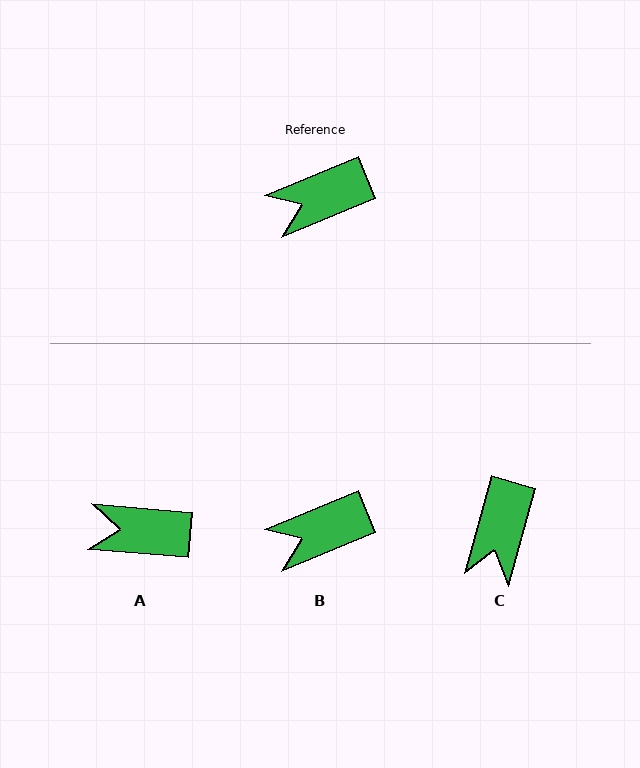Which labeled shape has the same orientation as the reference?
B.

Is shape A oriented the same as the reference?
No, it is off by about 27 degrees.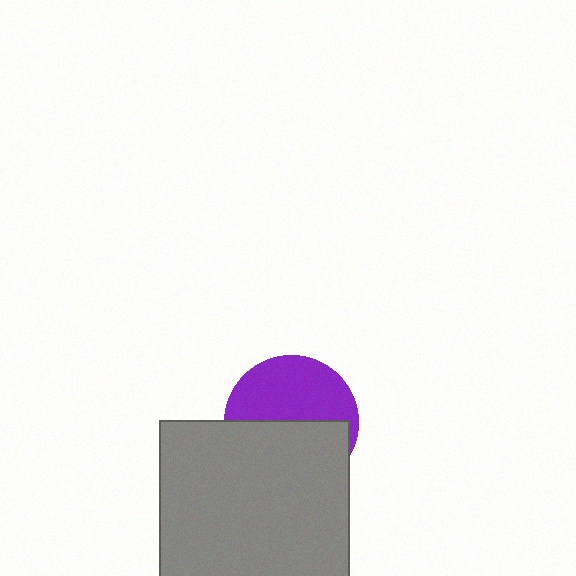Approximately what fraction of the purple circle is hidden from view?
Roughly 51% of the purple circle is hidden behind the gray square.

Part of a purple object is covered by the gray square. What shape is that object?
It is a circle.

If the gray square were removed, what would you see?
You would see the complete purple circle.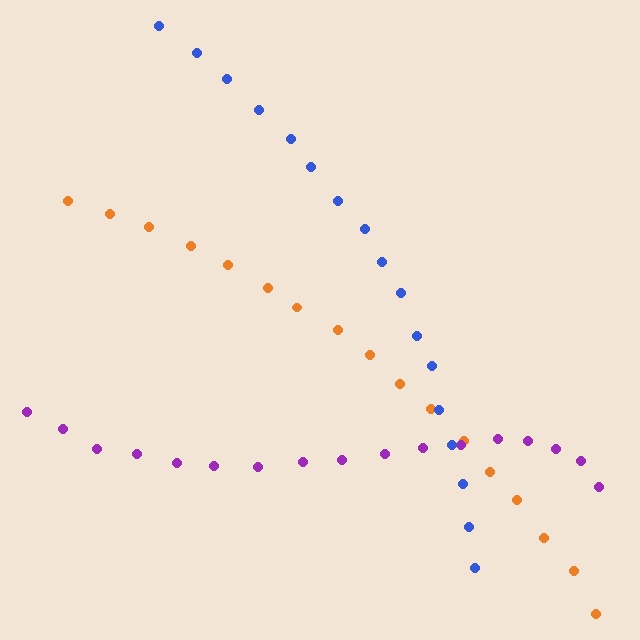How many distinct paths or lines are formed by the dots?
There are 3 distinct paths.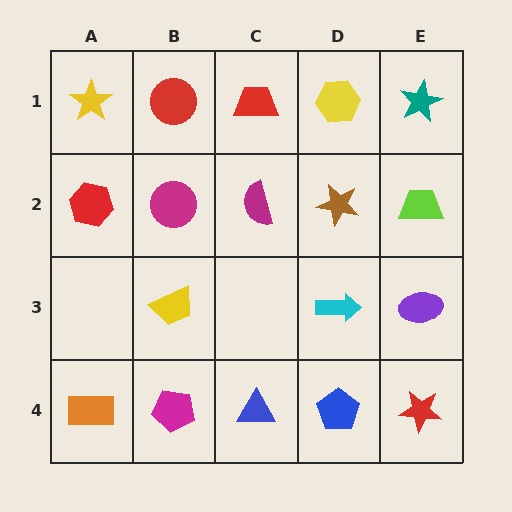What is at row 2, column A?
A red hexagon.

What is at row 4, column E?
A red star.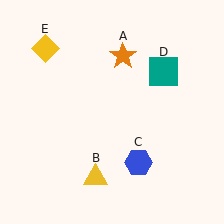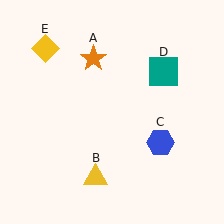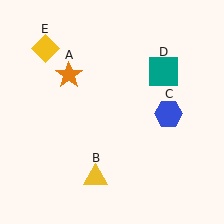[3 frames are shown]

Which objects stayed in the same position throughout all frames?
Yellow triangle (object B) and teal square (object D) and yellow diamond (object E) remained stationary.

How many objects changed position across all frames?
2 objects changed position: orange star (object A), blue hexagon (object C).